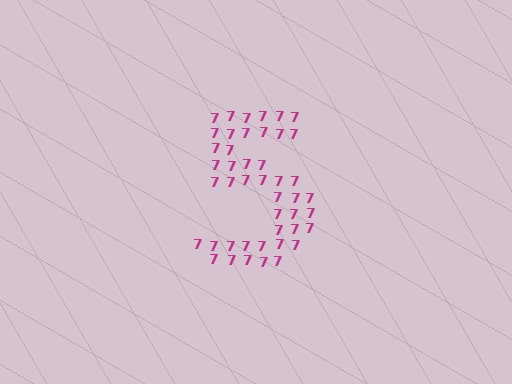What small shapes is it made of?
It is made of small digit 7's.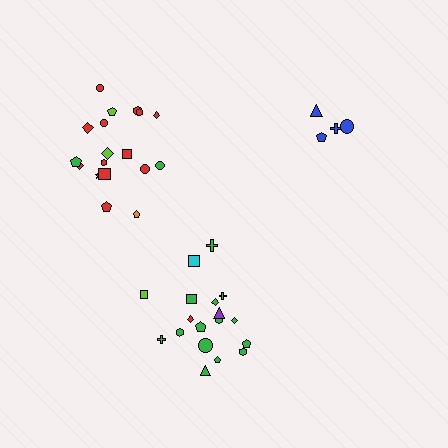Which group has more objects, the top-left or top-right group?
The top-left group.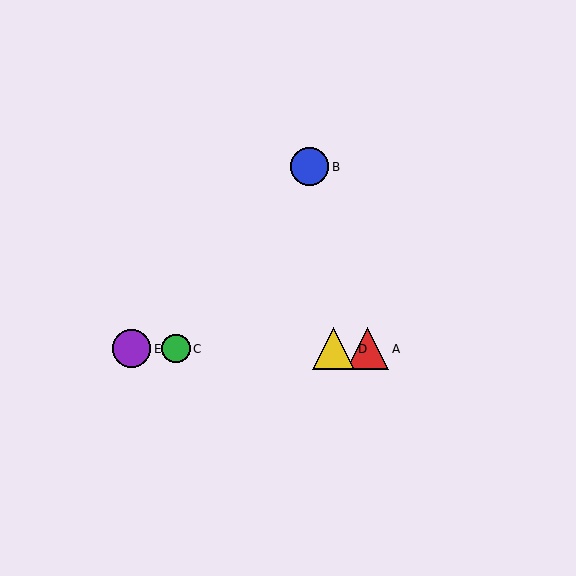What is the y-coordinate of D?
Object D is at y≈349.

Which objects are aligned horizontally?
Objects A, C, D, E are aligned horizontally.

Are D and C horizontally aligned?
Yes, both are at y≈349.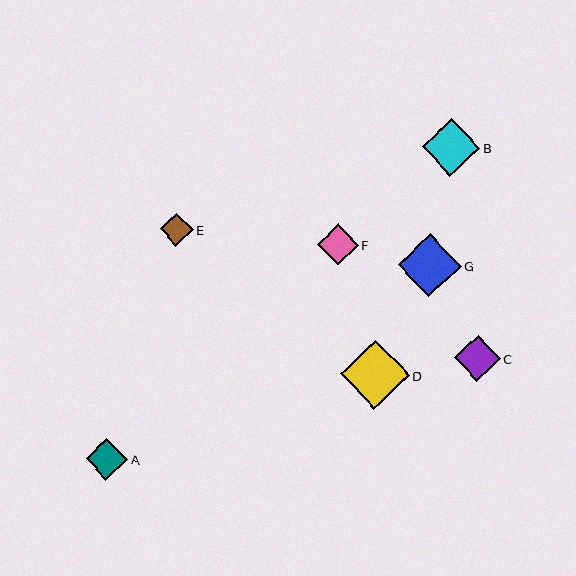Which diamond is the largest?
Diamond D is the largest with a size of approximately 68 pixels.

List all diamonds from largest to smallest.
From largest to smallest: D, G, B, C, A, F, E.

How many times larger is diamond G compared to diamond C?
Diamond G is approximately 1.4 times the size of diamond C.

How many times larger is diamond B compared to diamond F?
Diamond B is approximately 1.4 times the size of diamond F.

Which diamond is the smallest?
Diamond E is the smallest with a size of approximately 33 pixels.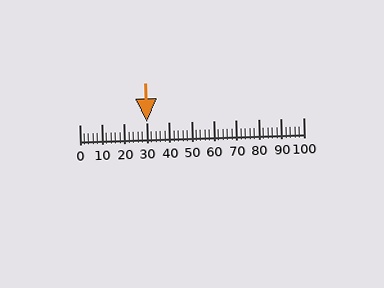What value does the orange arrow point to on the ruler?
The orange arrow points to approximately 30.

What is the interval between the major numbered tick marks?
The major tick marks are spaced 10 units apart.